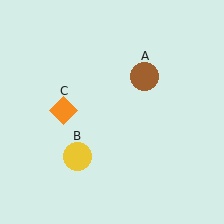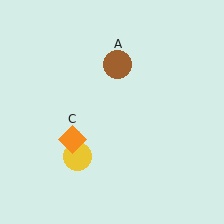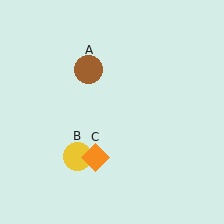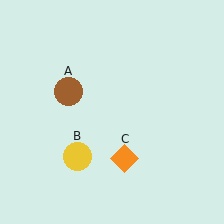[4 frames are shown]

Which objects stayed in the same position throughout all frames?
Yellow circle (object B) remained stationary.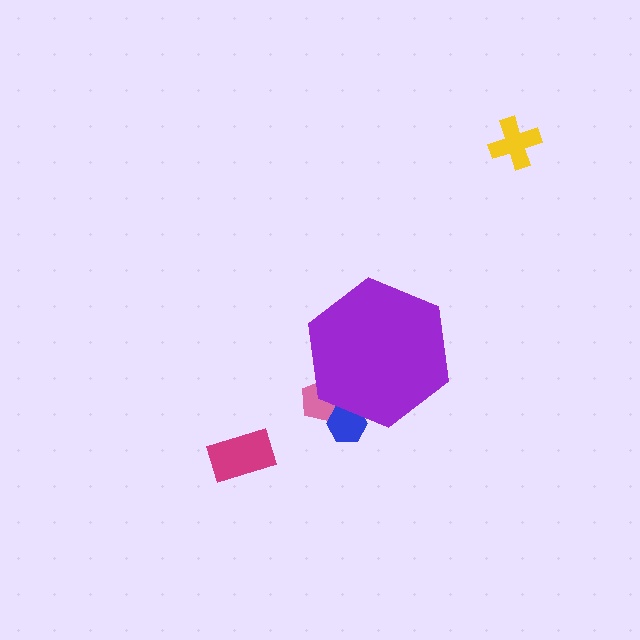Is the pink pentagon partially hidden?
Yes, the pink pentagon is partially hidden behind the purple hexagon.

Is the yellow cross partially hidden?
No, the yellow cross is fully visible.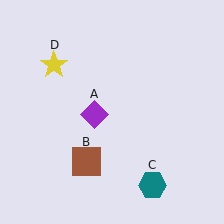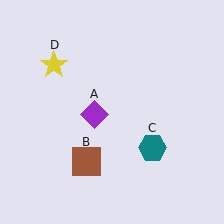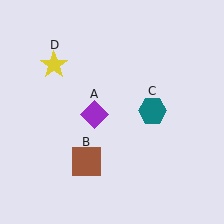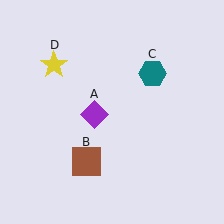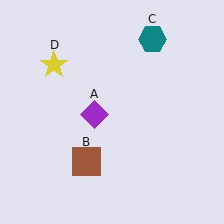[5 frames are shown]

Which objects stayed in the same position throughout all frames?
Purple diamond (object A) and brown square (object B) and yellow star (object D) remained stationary.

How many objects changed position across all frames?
1 object changed position: teal hexagon (object C).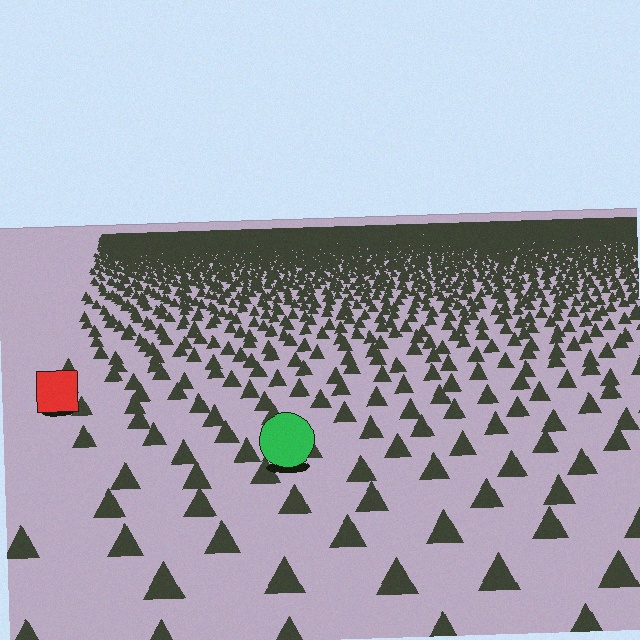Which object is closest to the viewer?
The green circle is closest. The texture marks near it are larger and more spread out.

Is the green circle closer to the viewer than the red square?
Yes. The green circle is closer — you can tell from the texture gradient: the ground texture is coarser near it.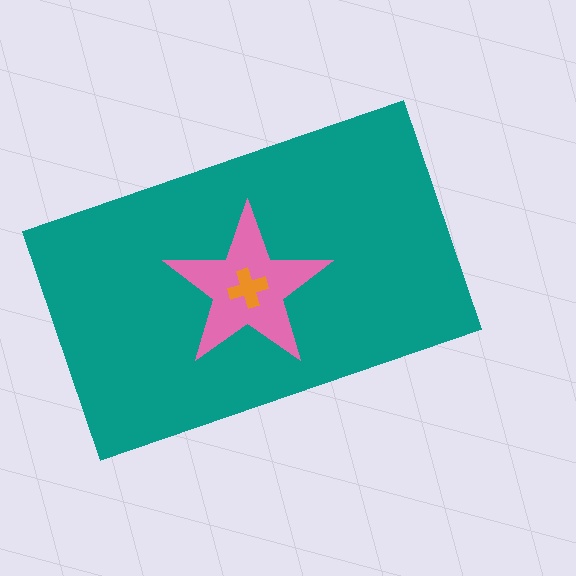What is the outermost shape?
The teal rectangle.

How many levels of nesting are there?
3.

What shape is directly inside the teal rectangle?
The pink star.